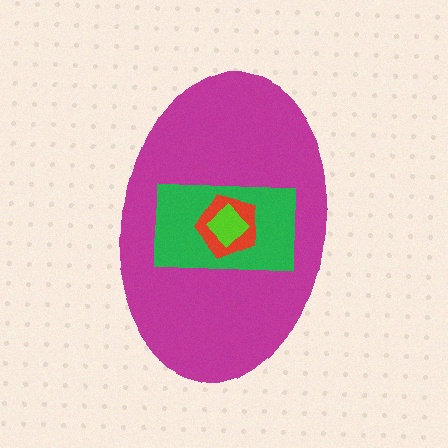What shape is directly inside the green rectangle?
The red pentagon.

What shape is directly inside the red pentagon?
The lime diamond.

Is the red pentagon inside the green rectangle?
Yes.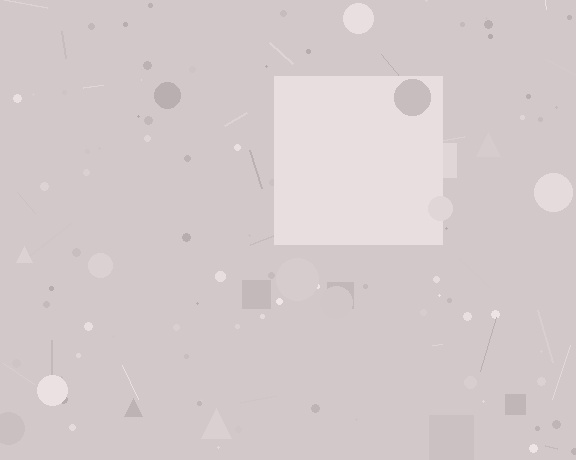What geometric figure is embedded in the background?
A square is embedded in the background.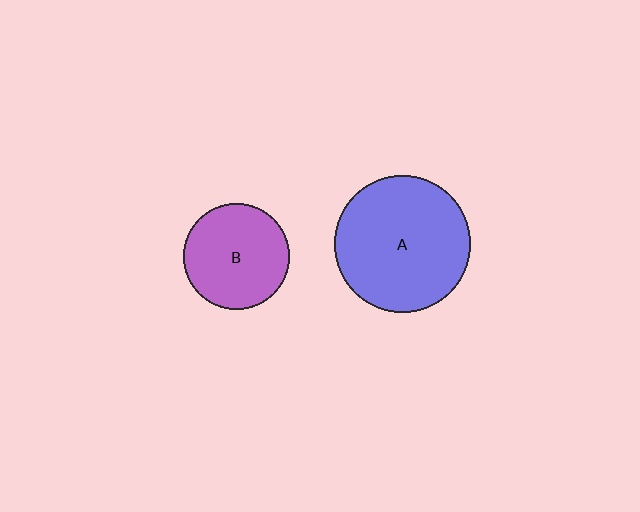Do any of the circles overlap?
No, none of the circles overlap.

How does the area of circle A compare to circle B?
Approximately 1.6 times.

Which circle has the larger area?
Circle A (blue).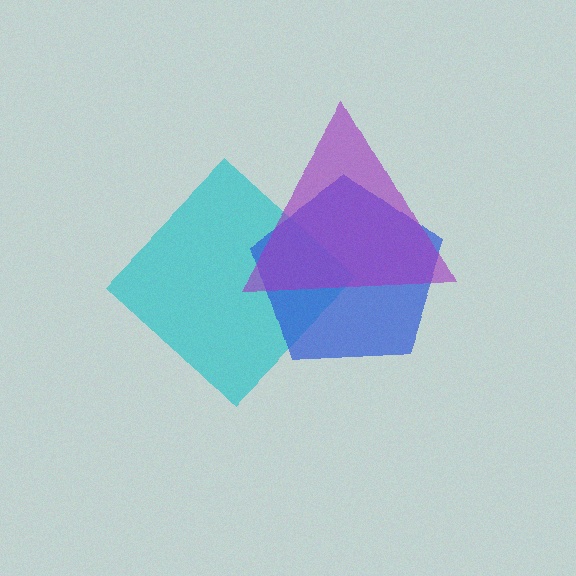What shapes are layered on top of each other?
The layered shapes are: a cyan diamond, a blue pentagon, a purple triangle.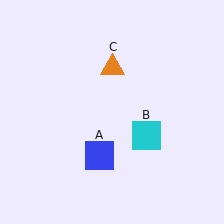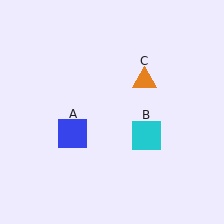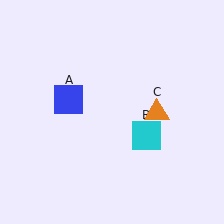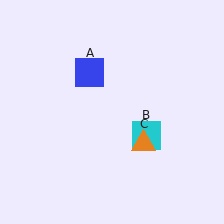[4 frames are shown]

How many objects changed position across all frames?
2 objects changed position: blue square (object A), orange triangle (object C).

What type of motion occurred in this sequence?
The blue square (object A), orange triangle (object C) rotated clockwise around the center of the scene.